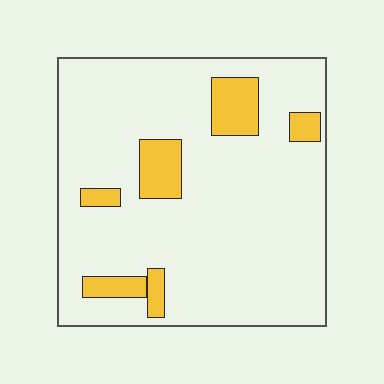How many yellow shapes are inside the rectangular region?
6.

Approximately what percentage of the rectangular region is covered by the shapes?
Approximately 15%.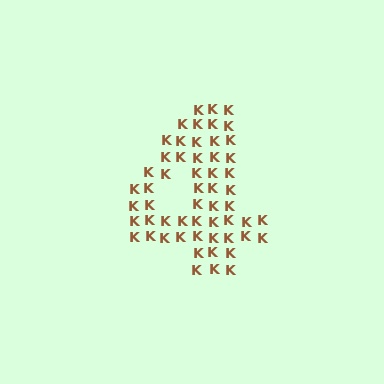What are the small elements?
The small elements are letter K's.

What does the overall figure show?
The overall figure shows the digit 4.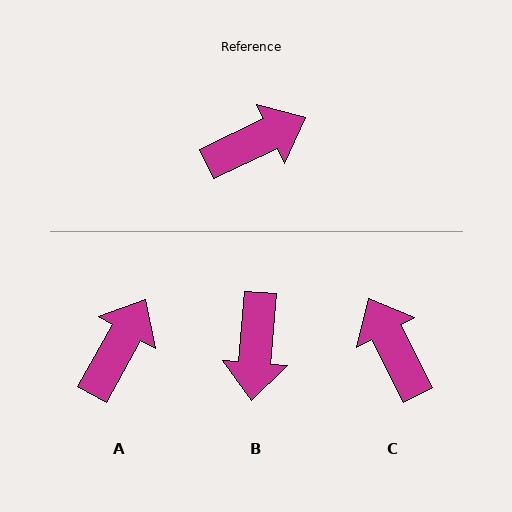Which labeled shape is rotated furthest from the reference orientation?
B, about 120 degrees away.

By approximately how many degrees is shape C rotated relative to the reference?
Approximately 92 degrees counter-clockwise.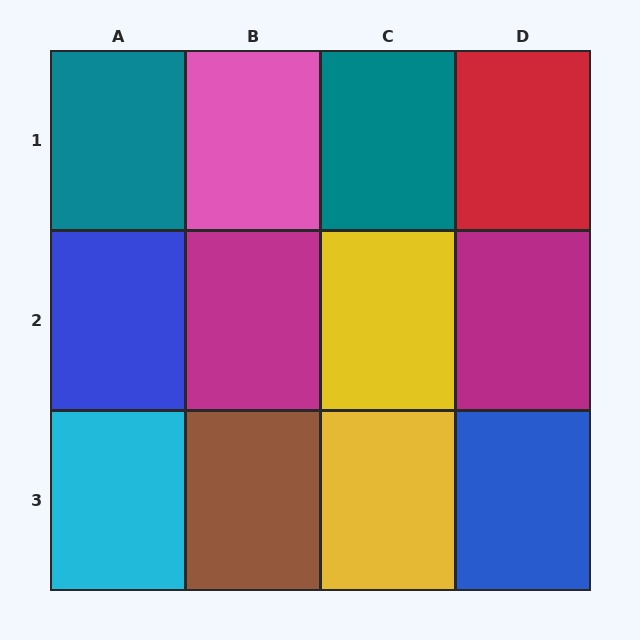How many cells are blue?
2 cells are blue.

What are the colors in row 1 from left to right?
Teal, pink, teal, red.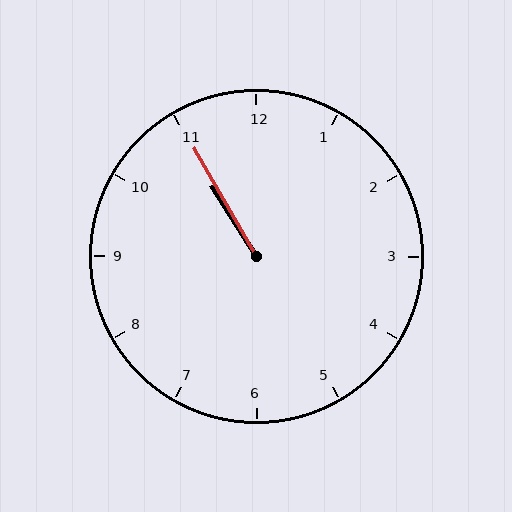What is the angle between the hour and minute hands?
Approximately 2 degrees.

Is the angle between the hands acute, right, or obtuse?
It is acute.